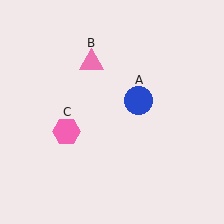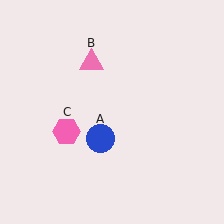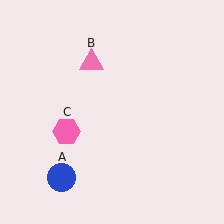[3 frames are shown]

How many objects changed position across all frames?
1 object changed position: blue circle (object A).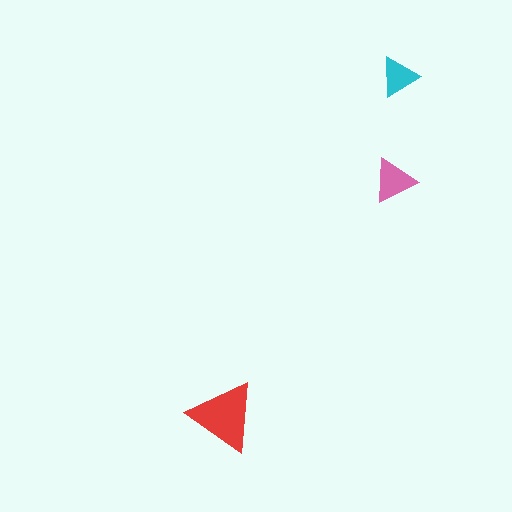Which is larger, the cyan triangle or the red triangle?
The red one.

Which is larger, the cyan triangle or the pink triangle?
The pink one.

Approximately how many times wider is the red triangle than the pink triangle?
About 1.5 times wider.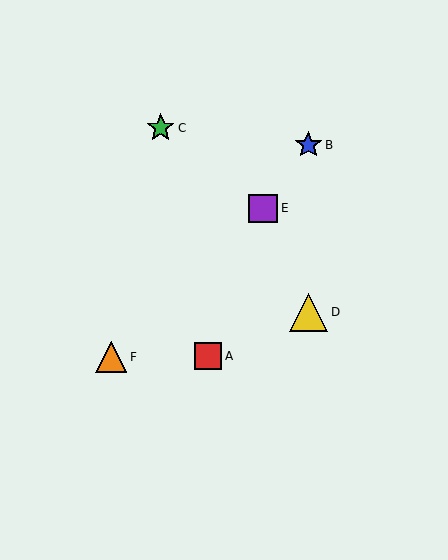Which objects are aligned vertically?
Objects B, D are aligned vertically.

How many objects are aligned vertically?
2 objects (B, D) are aligned vertically.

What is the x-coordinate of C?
Object C is at x≈161.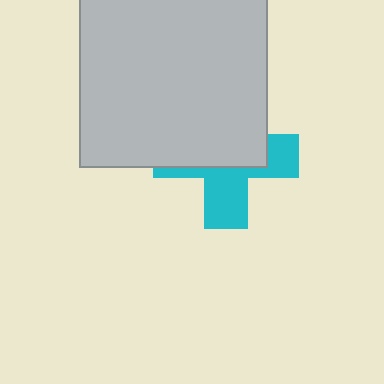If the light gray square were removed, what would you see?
You would see the complete cyan cross.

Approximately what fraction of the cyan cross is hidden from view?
Roughly 56% of the cyan cross is hidden behind the light gray square.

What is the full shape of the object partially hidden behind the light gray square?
The partially hidden object is a cyan cross.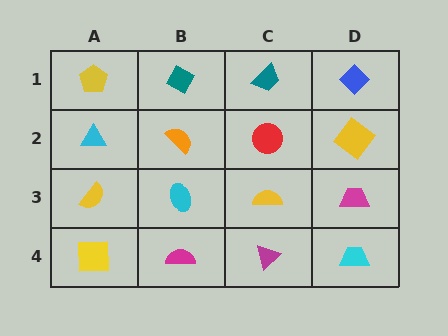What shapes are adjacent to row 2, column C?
A teal trapezoid (row 1, column C), a yellow semicircle (row 3, column C), an orange semicircle (row 2, column B), a yellow diamond (row 2, column D).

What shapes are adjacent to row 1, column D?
A yellow diamond (row 2, column D), a teal trapezoid (row 1, column C).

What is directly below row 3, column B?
A magenta semicircle.